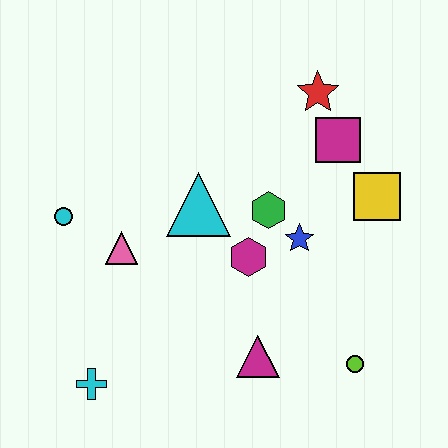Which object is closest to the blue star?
The green hexagon is closest to the blue star.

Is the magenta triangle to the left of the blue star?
Yes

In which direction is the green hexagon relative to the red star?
The green hexagon is below the red star.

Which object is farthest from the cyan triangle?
The lime circle is farthest from the cyan triangle.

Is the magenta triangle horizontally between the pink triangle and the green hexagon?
Yes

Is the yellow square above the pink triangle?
Yes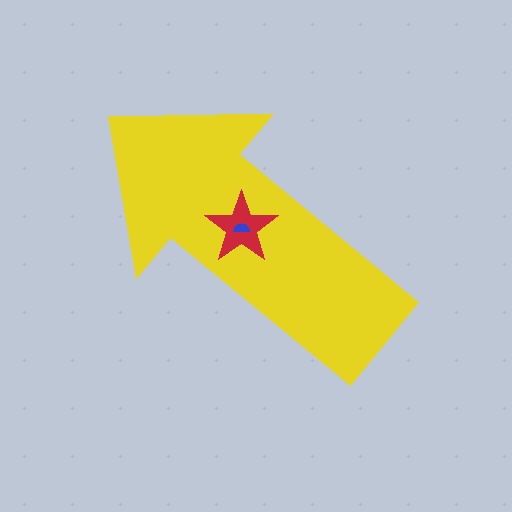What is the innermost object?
The blue semicircle.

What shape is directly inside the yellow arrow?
The red star.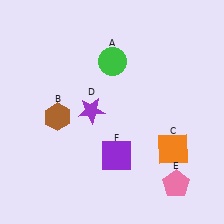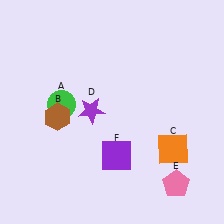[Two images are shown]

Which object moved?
The green circle (A) moved left.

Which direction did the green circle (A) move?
The green circle (A) moved left.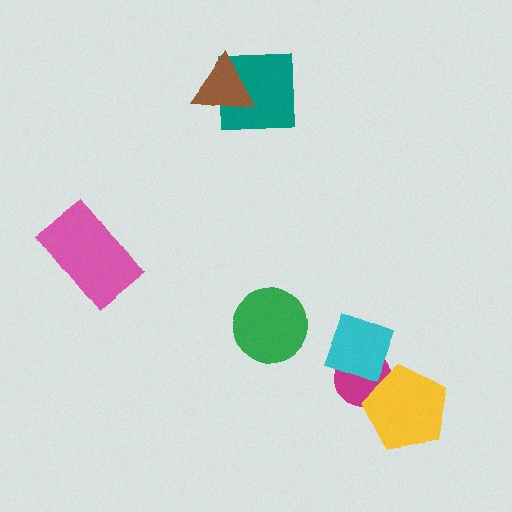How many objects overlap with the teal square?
1 object overlaps with the teal square.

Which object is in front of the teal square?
The brown triangle is in front of the teal square.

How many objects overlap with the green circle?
0 objects overlap with the green circle.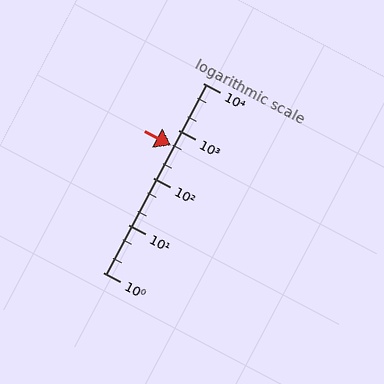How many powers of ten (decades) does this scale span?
The scale spans 4 decades, from 1 to 10000.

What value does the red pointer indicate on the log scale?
The pointer indicates approximately 490.